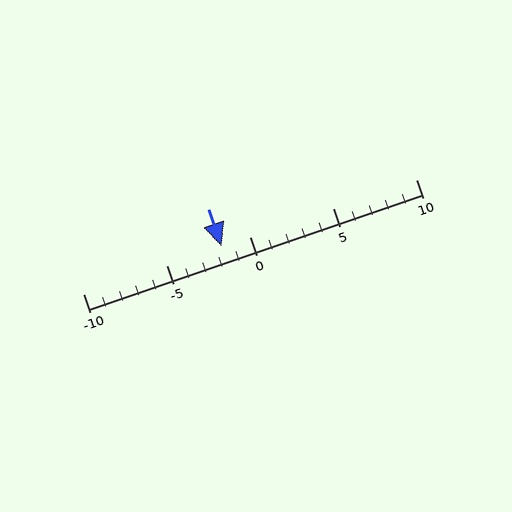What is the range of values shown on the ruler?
The ruler shows values from -10 to 10.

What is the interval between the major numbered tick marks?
The major tick marks are spaced 5 units apart.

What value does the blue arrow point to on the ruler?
The blue arrow points to approximately -2.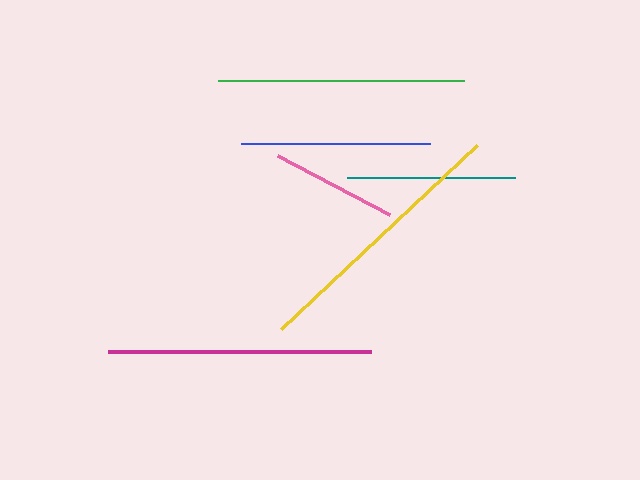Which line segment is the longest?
The yellow line is the longest at approximately 269 pixels.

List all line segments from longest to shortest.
From longest to shortest: yellow, magenta, green, blue, teal, pink.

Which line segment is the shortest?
The pink line is the shortest at approximately 126 pixels.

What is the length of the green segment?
The green segment is approximately 247 pixels long.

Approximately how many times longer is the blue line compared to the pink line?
The blue line is approximately 1.5 times the length of the pink line.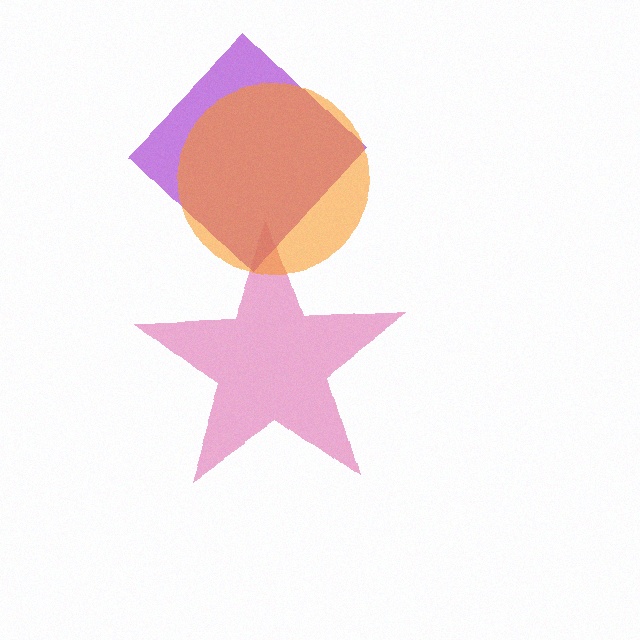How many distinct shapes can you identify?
There are 3 distinct shapes: a pink star, a purple diamond, an orange circle.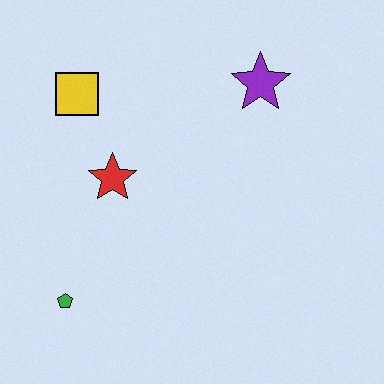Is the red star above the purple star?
No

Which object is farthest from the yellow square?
The green pentagon is farthest from the yellow square.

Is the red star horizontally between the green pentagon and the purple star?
Yes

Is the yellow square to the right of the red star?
No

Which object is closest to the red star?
The yellow square is closest to the red star.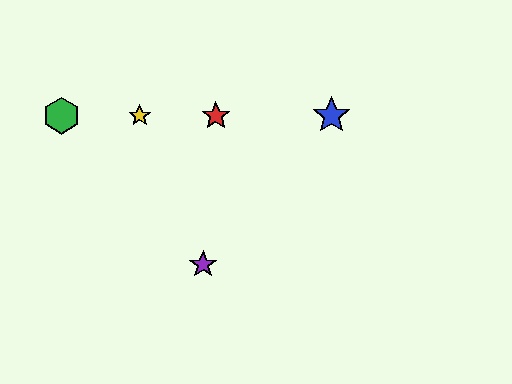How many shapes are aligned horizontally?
4 shapes (the red star, the blue star, the green hexagon, the yellow star) are aligned horizontally.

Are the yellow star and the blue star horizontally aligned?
Yes, both are at y≈116.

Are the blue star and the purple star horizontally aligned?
No, the blue star is at y≈116 and the purple star is at y≈265.